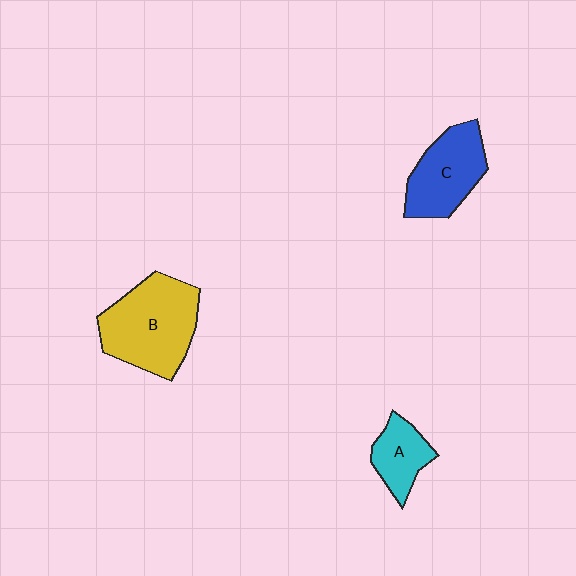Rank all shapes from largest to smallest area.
From largest to smallest: B (yellow), C (blue), A (cyan).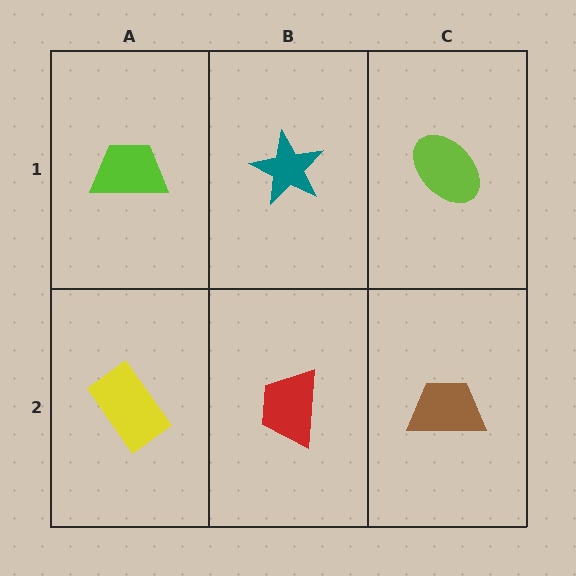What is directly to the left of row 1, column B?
A lime trapezoid.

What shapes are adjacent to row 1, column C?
A brown trapezoid (row 2, column C), a teal star (row 1, column B).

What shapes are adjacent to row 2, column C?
A lime ellipse (row 1, column C), a red trapezoid (row 2, column B).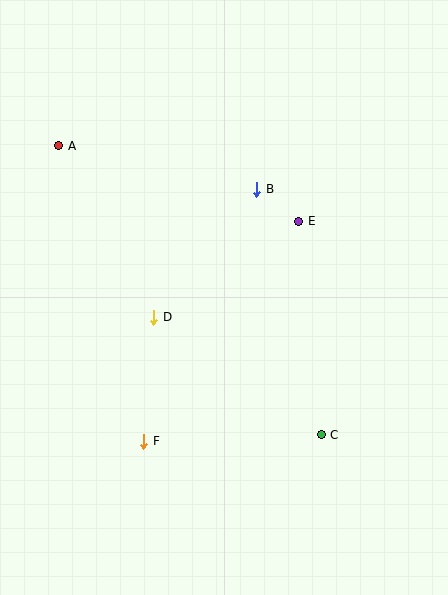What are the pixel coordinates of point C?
Point C is at (321, 435).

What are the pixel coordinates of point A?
Point A is at (59, 146).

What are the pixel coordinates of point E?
Point E is at (299, 221).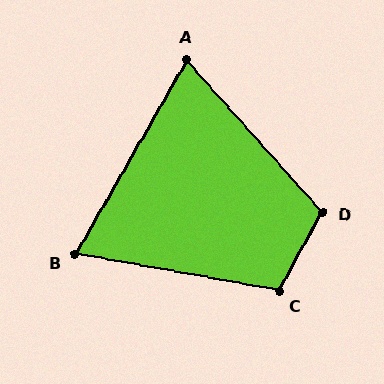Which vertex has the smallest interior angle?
B, at approximately 70 degrees.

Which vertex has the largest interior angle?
D, at approximately 110 degrees.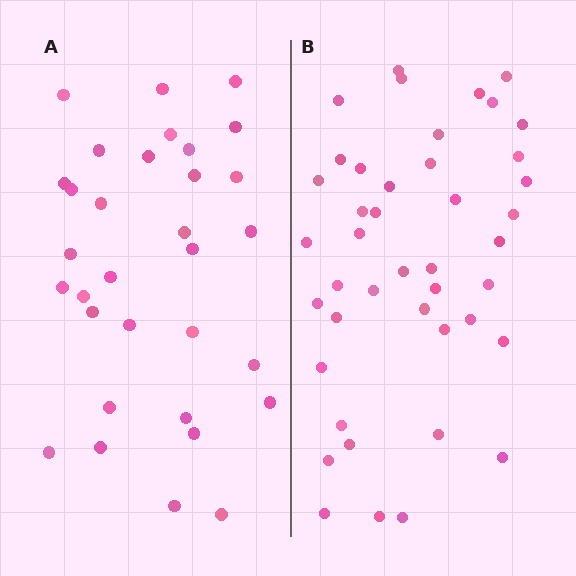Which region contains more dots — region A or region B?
Region B (the right region) has more dots.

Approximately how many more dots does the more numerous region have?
Region B has roughly 12 or so more dots than region A.